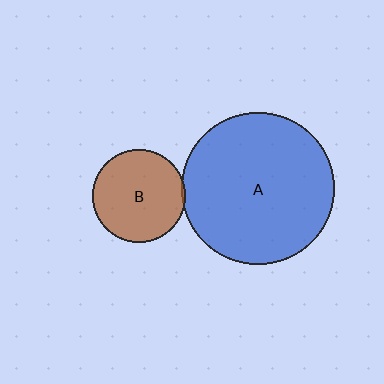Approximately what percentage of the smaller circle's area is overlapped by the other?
Approximately 5%.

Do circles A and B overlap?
Yes.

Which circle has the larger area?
Circle A (blue).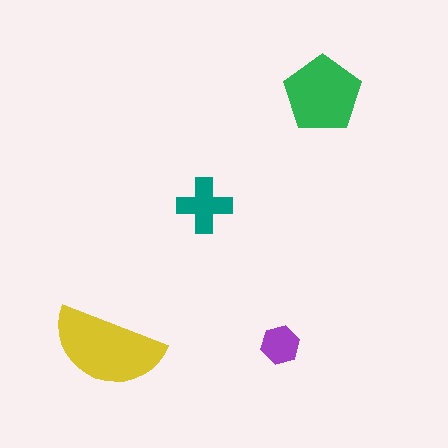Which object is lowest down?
The yellow semicircle is bottommost.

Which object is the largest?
The yellow semicircle.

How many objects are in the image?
There are 4 objects in the image.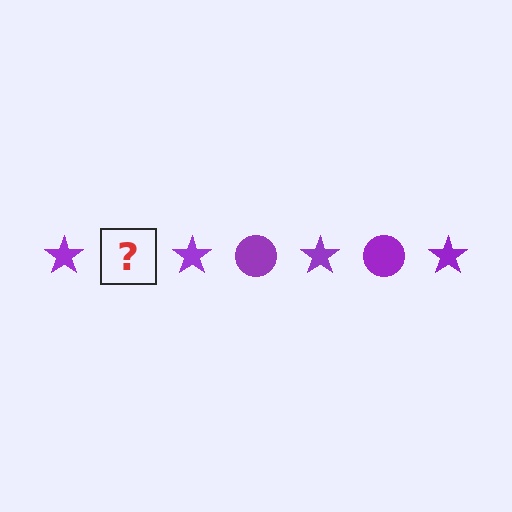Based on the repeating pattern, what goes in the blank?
The blank should be a purple circle.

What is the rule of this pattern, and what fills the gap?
The rule is that the pattern cycles through star, circle shapes in purple. The gap should be filled with a purple circle.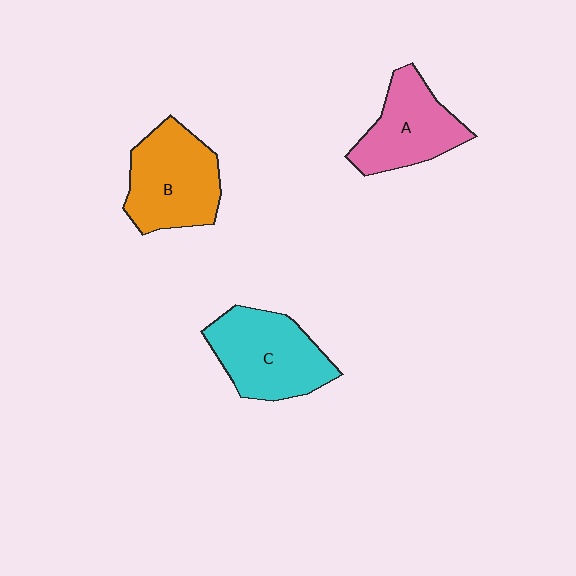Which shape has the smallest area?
Shape A (pink).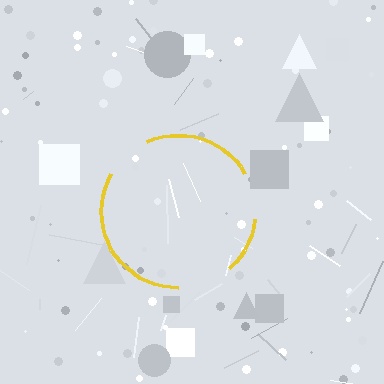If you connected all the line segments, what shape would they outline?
They would outline a circle.